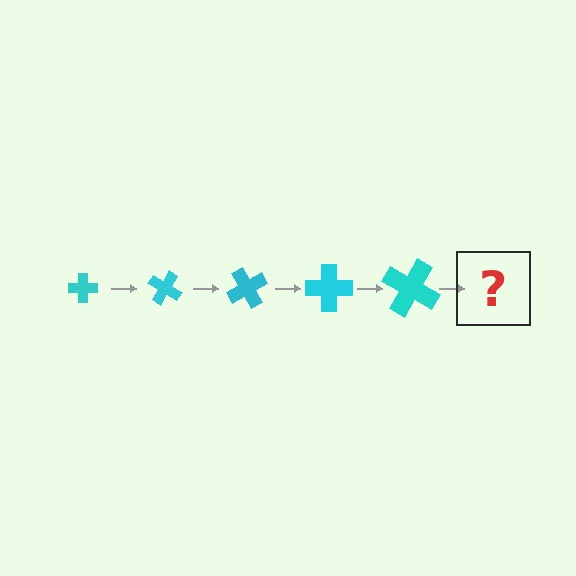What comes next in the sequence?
The next element should be a cross, larger than the previous one and rotated 150 degrees from the start.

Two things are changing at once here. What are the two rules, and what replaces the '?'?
The two rules are that the cross grows larger each step and it rotates 30 degrees each step. The '?' should be a cross, larger than the previous one and rotated 150 degrees from the start.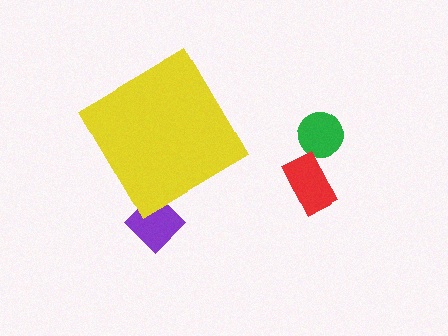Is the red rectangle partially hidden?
No, the red rectangle is fully visible.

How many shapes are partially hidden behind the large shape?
1 shape is partially hidden.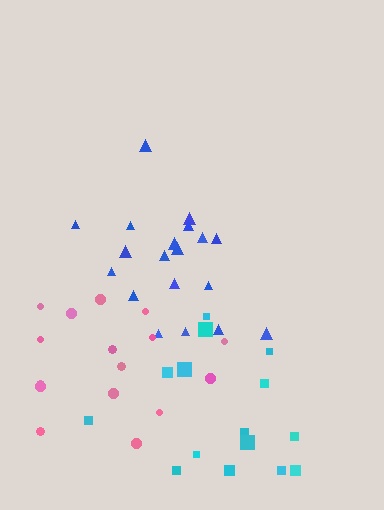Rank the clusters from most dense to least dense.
blue, pink, cyan.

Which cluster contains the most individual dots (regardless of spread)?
Blue (19).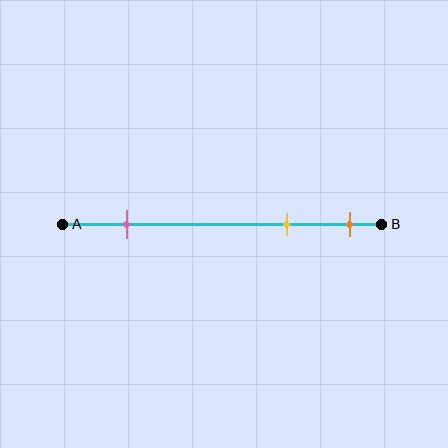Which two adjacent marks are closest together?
The yellow and orange marks are the closest adjacent pair.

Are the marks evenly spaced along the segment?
No, the marks are not evenly spaced.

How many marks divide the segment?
There are 3 marks dividing the segment.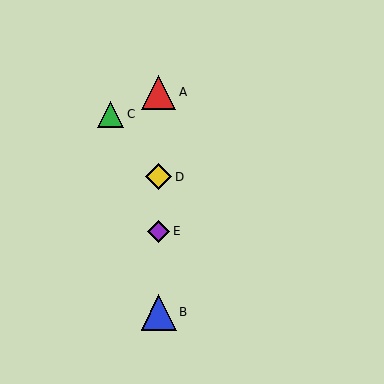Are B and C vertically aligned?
No, B is at x≈159 and C is at x≈111.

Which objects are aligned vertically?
Objects A, B, D, E are aligned vertically.